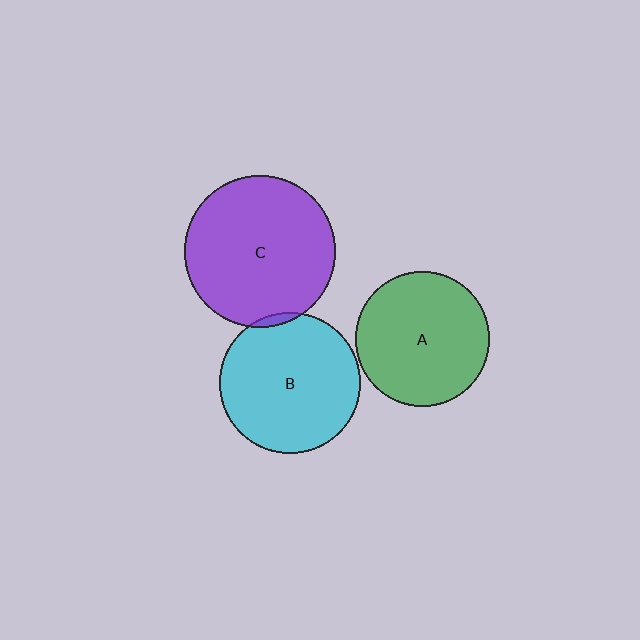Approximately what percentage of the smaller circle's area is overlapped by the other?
Approximately 5%.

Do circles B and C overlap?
Yes.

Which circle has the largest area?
Circle C (purple).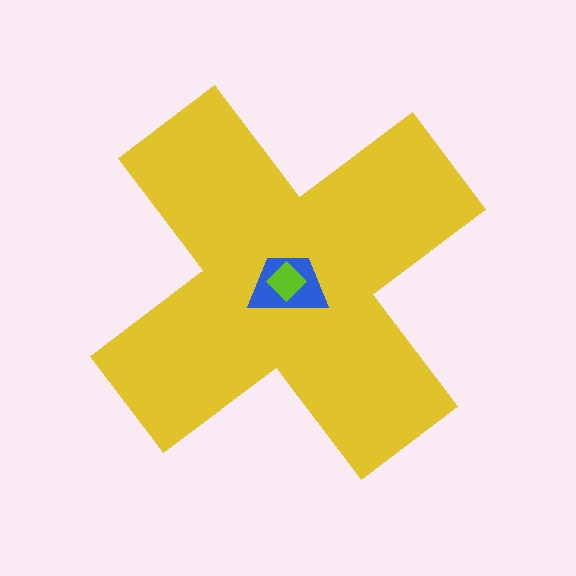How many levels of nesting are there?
3.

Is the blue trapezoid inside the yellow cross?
Yes.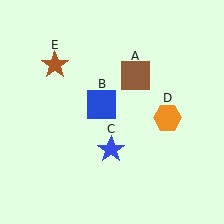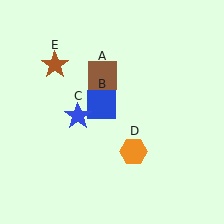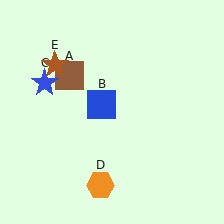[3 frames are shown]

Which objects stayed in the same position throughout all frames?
Blue square (object B) and brown star (object E) remained stationary.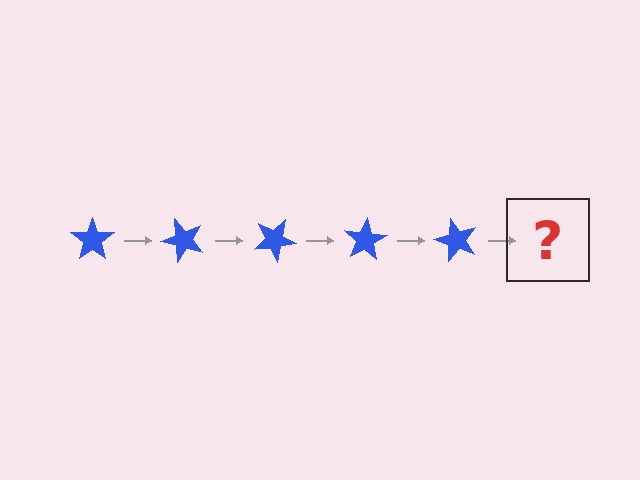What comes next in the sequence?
The next element should be a blue star rotated 250 degrees.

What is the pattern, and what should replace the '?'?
The pattern is that the star rotates 50 degrees each step. The '?' should be a blue star rotated 250 degrees.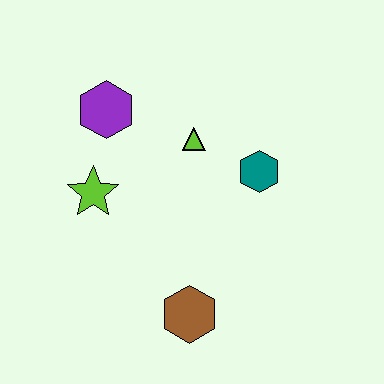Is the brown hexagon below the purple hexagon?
Yes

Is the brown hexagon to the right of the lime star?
Yes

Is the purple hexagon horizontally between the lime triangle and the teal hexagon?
No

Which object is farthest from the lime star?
The teal hexagon is farthest from the lime star.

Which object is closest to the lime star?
The purple hexagon is closest to the lime star.